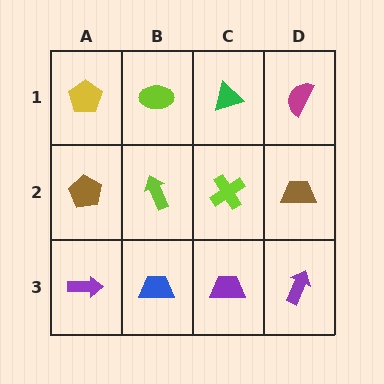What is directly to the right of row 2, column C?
A brown trapezoid.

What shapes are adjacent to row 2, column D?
A magenta semicircle (row 1, column D), a purple arrow (row 3, column D), a lime cross (row 2, column C).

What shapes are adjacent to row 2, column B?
A lime ellipse (row 1, column B), a blue trapezoid (row 3, column B), a brown pentagon (row 2, column A), a lime cross (row 2, column C).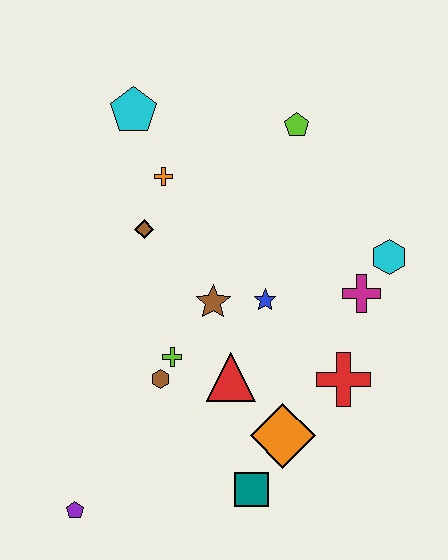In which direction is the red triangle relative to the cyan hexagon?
The red triangle is to the left of the cyan hexagon.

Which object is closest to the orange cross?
The brown diamond is closest to the orange cross.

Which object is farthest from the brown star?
The purple pentagon is farthest from the brown star.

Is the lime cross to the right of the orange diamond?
No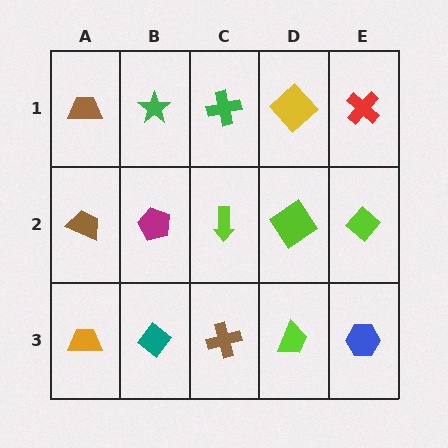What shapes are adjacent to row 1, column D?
A lime diamond (row 2, column D), a green cross (row 1, column C), a red cross (row 1, column E).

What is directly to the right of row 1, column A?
A green star.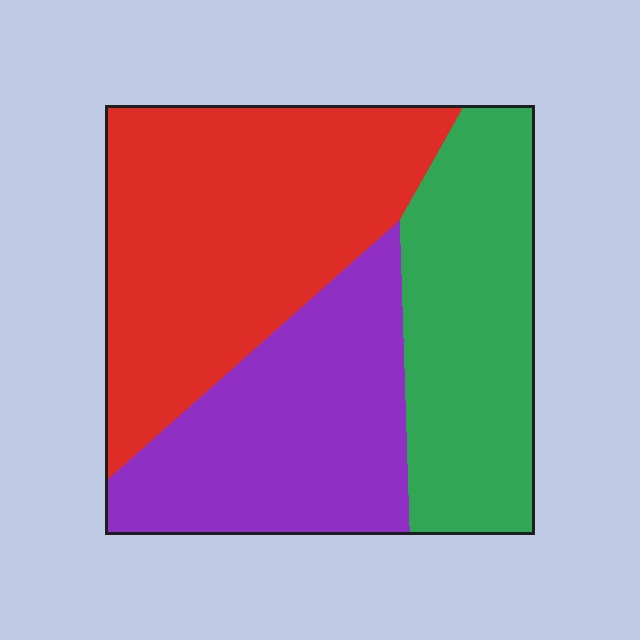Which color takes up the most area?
Red, at roughly 40%.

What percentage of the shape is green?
Green covers about 30% of the shape.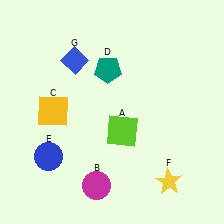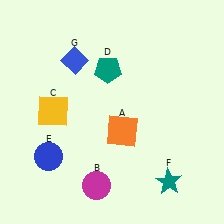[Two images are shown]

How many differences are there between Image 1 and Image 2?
There are 2 differences between the two images.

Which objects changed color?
A changed from lime to orange. F changed from yellow to teal.